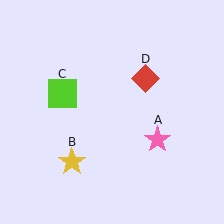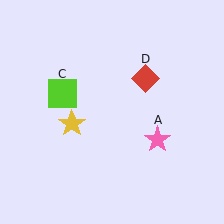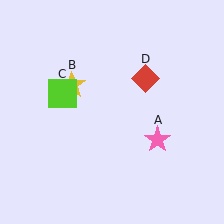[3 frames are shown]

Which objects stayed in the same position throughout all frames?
Pink star (object A) and lime square (object C) and red diamond (object D) remained stationary.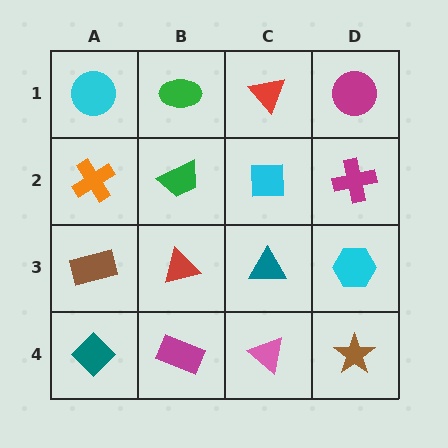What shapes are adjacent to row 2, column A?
A cyan circle (row 1, column A), a brown rectangle (row 3, column A), a green trapezoid (row 2, column B).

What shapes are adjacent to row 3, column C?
A cyan square (row 2, column C), a pink triangle (row 4, column C), a red triangle (row 3, column B), a cyan hexagon (row 3, column D).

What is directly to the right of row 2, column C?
A magenta cross.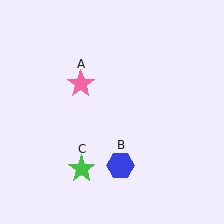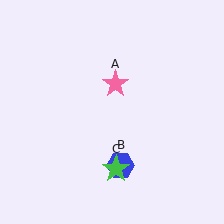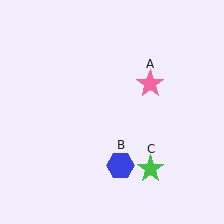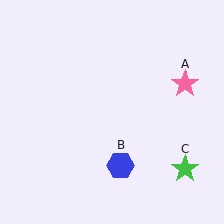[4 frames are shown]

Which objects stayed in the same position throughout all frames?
Blue hexagon (object B) remained stationary.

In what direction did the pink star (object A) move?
The pink star (object A) moved right.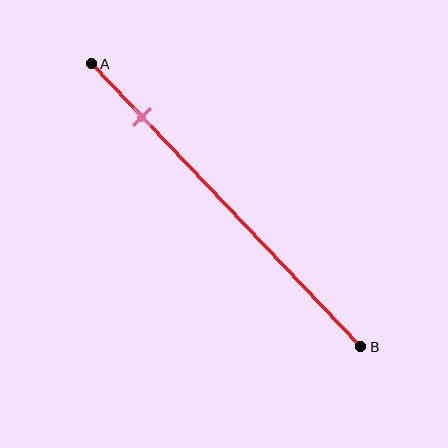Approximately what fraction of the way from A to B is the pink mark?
The pink mark is approximately 20% of the way from A to B.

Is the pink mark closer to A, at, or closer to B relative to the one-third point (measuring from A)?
The pink mark is closer to point A than the one-third point of segment AB.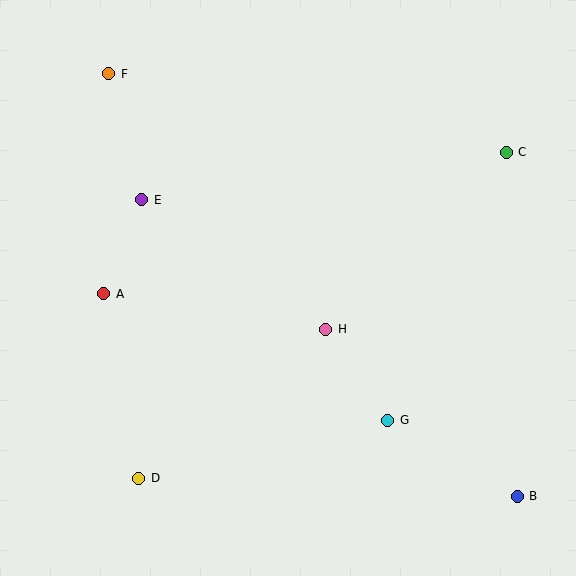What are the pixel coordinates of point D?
Point D is at (139, 478).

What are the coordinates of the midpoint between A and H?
The midpoint between A and H is at (215, 311).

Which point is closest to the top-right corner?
Point C is closest to the top-right corner.